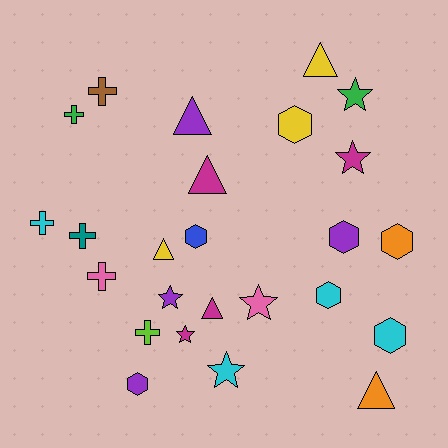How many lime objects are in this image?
There is 1 lime object.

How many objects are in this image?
There are 25 objects.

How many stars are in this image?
There are 6 stars.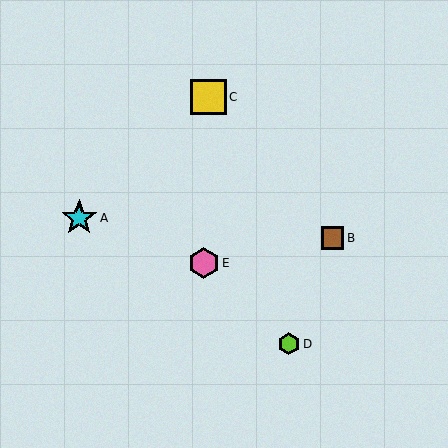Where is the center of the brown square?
The center of the brown square is at (332, 238).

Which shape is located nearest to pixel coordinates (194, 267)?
The pink hexagon (labeled E) at (204, 263) is nearest to that location.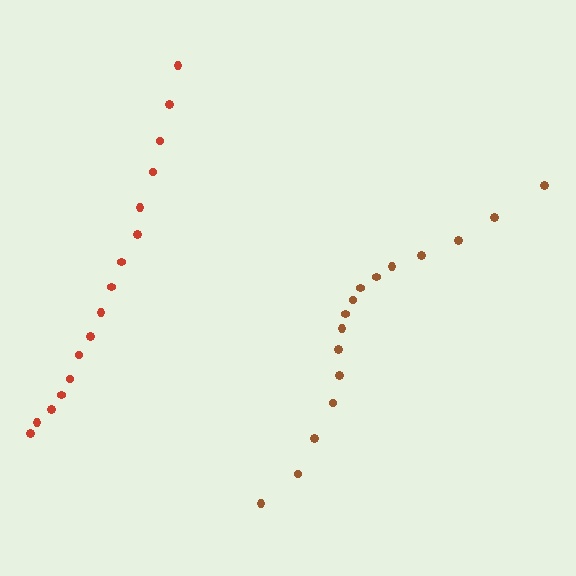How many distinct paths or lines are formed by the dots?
There are 2 distinct paths.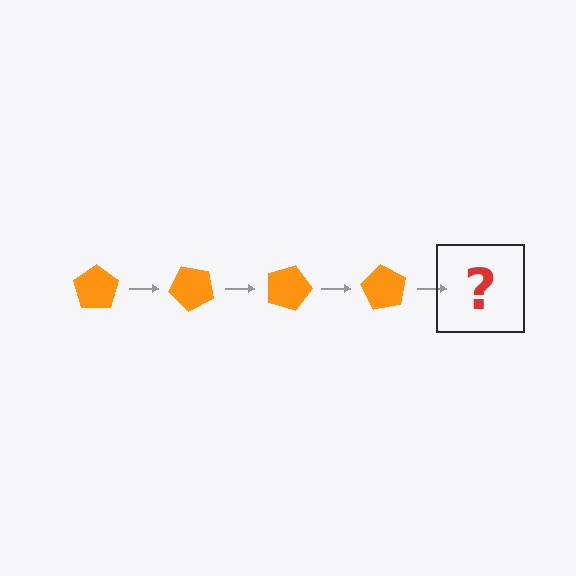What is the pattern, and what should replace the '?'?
The pattern is that the pentagon rotates 45 degrees each step. The '?' should be an orange pentagon rotated 180 degrees.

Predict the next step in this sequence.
The next step is an orange pentagon rotated 180 degrees.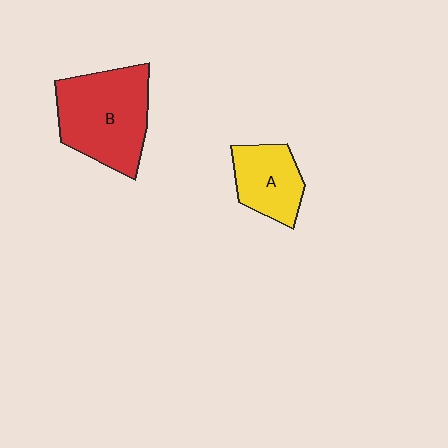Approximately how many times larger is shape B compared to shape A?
Approximately 1.8 times.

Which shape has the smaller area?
Shape A (yellow).